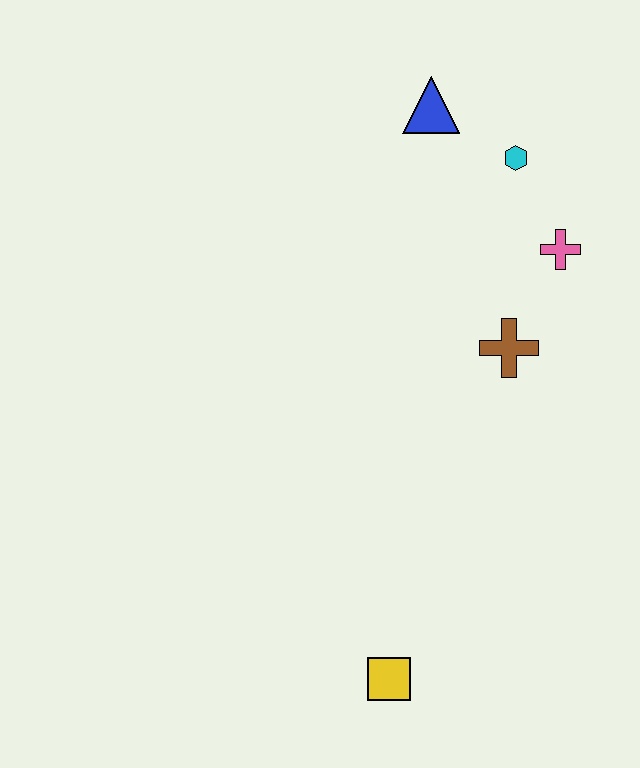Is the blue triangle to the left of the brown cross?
Yes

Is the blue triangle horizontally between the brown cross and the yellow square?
Yes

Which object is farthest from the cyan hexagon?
The yellow square is farthest from the cyan hexagon.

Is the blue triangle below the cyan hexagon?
No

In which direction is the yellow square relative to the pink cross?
The yellow square is below the pink cross.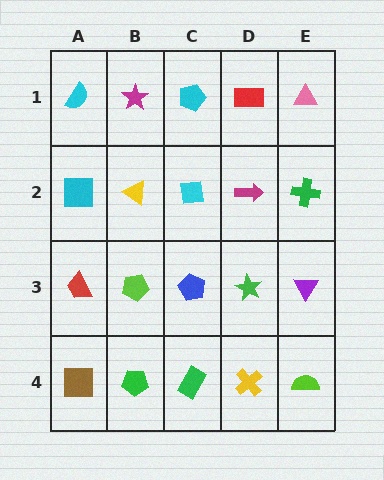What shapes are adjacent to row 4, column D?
A green star (row 3, column D), a green rectangle (row 4, column C), a lime semicircle (row 4, column E).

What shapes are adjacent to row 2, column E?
A pink triangle (row 1, column E), a purple triangle (row 3, column E), a magenta arrow (row 2, column D).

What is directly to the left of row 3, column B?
A red trapezoid.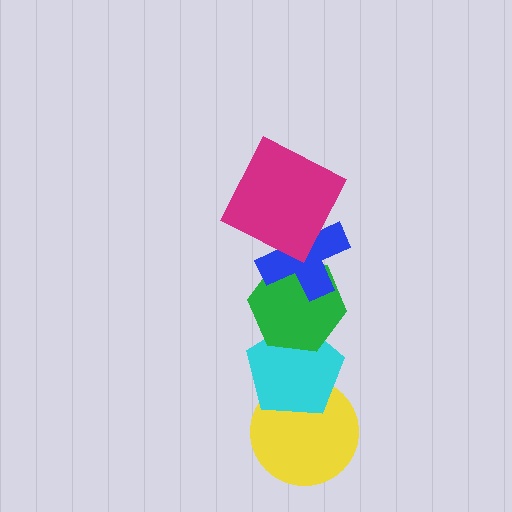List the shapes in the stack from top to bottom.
From top to bottom: the magenta square, the blue cross, the green hexagon, the cyan pentagon, the yellow circle.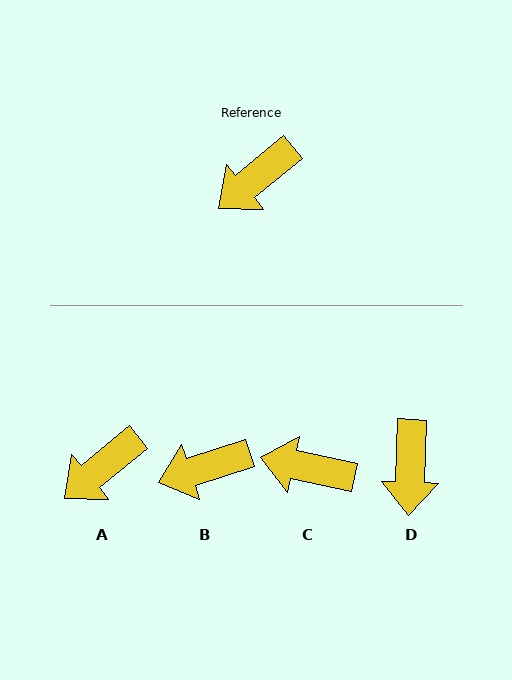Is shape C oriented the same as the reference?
No, it is off by about 52 degrees.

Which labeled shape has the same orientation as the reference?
A.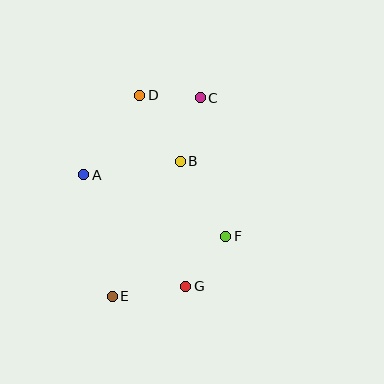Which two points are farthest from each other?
Points C and E are farthest from each other.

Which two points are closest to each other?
Points C and D are closest to each other.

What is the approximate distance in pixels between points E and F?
The distance between E and F is approximately 128 pixels.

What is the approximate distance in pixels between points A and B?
The distance between A and B is approximately 98 pixels.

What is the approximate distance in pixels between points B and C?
The distance between B and C is approximately 67 pixels.